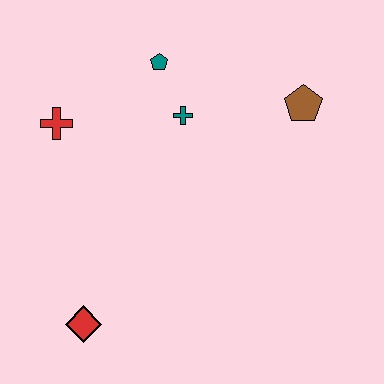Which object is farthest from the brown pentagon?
The red diamond is farthest from the brown pentagon.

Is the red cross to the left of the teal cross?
Yes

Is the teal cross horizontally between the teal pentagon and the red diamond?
No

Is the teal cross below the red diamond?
No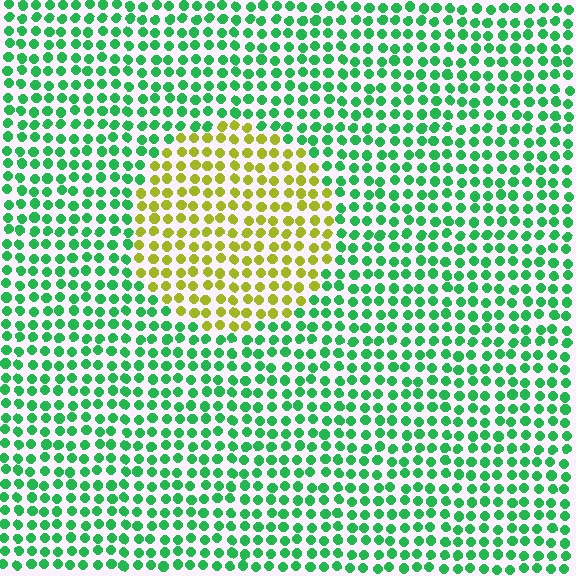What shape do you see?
I see a circle.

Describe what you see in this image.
The image is filled with small green elements in a uniform arrangement. A circle-shaped region is visible where the elements are tinted to a slightly different hue, forming a subtle color boundary.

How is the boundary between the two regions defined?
The boundary is defined purely by a slight shift in hue (about 68 degrees). Spacing, size, and orientation are identical on both sides.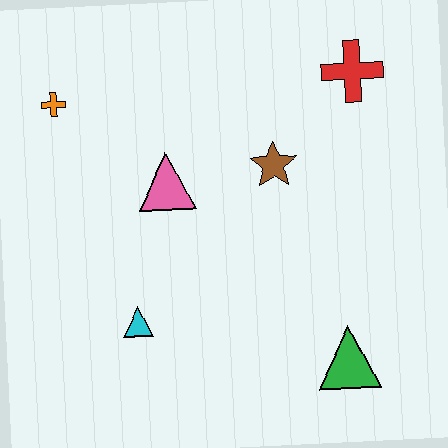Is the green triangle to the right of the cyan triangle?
Yes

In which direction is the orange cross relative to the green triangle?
The orange cross is to the left of the green triangle.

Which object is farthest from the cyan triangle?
The red cross is farthest from the cyan triangle.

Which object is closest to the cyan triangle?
The pink triangle is closest to the cyan triangle.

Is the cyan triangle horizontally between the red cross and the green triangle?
No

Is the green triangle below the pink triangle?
Yes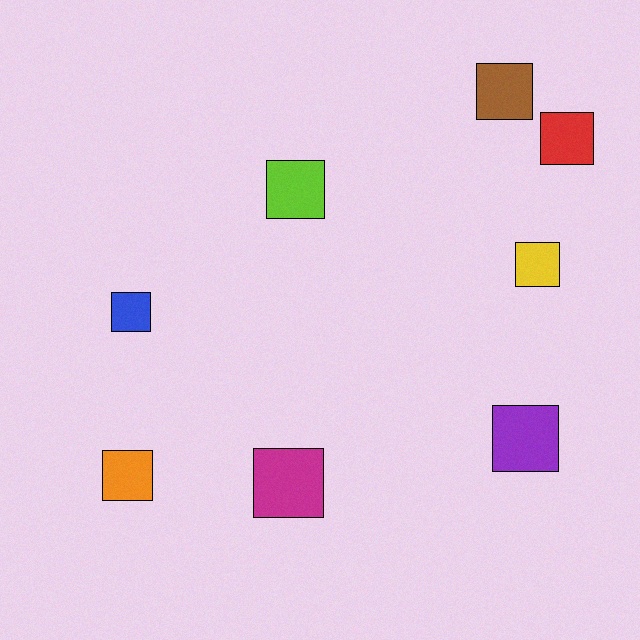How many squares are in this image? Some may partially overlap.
There are 8 squares.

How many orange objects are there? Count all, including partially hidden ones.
There is 1 orange object.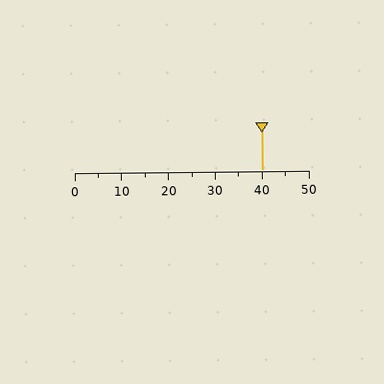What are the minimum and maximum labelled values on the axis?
The axis runs from 0 to 50.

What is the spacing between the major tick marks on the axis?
The major ticks are spaced 10 apart.